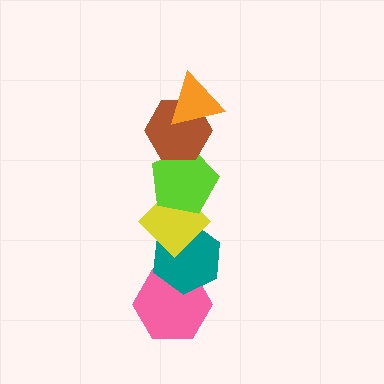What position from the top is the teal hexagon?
The teal hexagon is 5th from the top.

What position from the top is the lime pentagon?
The lime pentagon is 3rd from the top.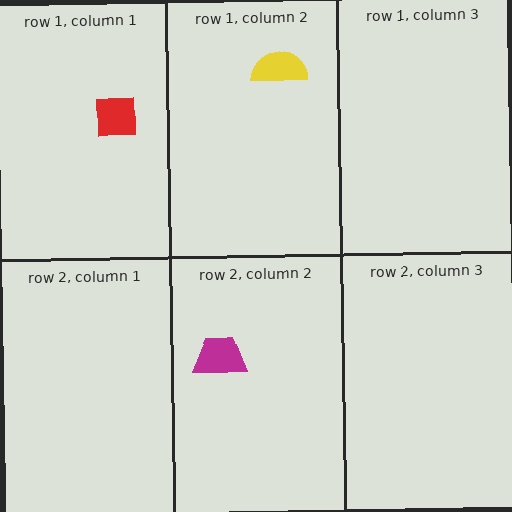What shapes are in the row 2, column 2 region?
The magenta trapezoid.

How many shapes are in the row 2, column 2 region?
1.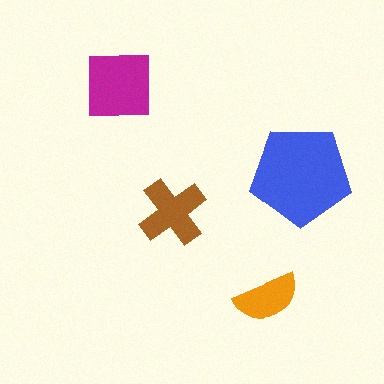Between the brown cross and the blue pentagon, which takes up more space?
The blue pentagon.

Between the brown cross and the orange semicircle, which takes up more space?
The brown cross.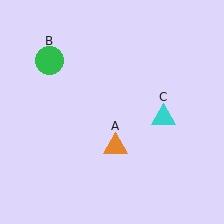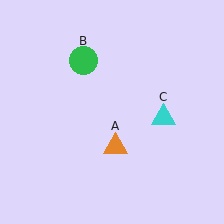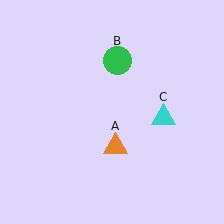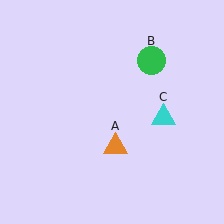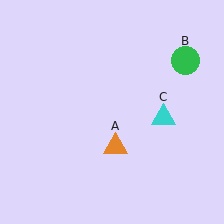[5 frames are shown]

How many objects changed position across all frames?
1 object changed position: green circle (object B).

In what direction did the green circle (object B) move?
The green circle (object B) moved right.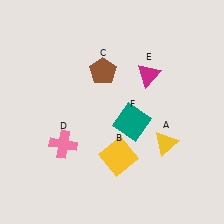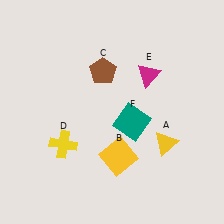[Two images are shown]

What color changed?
The cross (D) changed from pink in Image 1 to yellow in Image 2.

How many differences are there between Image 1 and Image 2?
There is 1 difference between the two images.